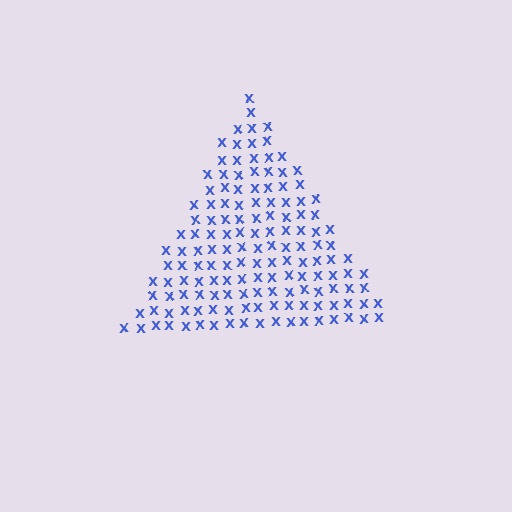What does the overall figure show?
The overall figure shows a triangle.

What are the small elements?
The small elements are letter X's.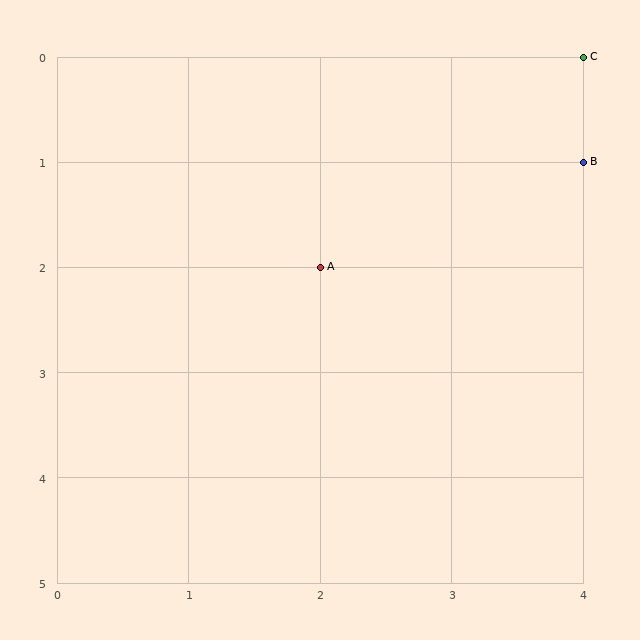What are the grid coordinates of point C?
Point C is at grid coordinates (4, 0).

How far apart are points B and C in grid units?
Points B and C are 1 row apart.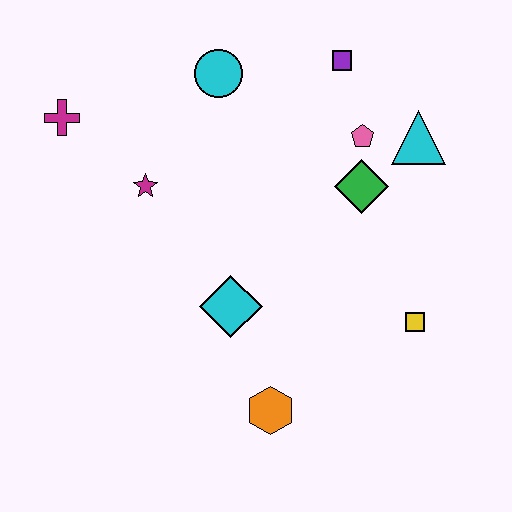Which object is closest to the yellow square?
The green diamond is closest to the yellow square.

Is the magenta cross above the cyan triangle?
Yes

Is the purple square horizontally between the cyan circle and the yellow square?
Yes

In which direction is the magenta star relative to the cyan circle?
The magenta star is below the cyan circle.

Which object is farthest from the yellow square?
The magenta cross is farthest from the yellow square.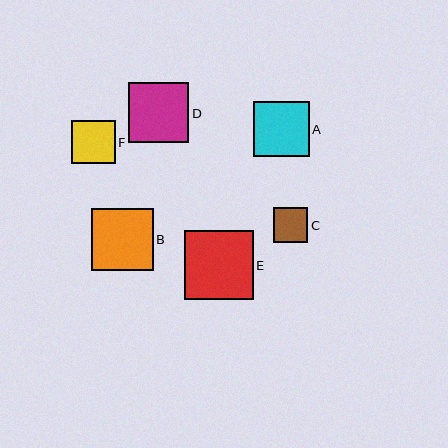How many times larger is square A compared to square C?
Square A is approximately 1.6 times the size of square C.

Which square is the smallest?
Square C is the smallest with a size of approximately 35 pixels.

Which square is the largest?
Square E is the largest with a size of approximately 69 pixels.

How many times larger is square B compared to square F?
Square B is approximately 1.4 times the size of square F.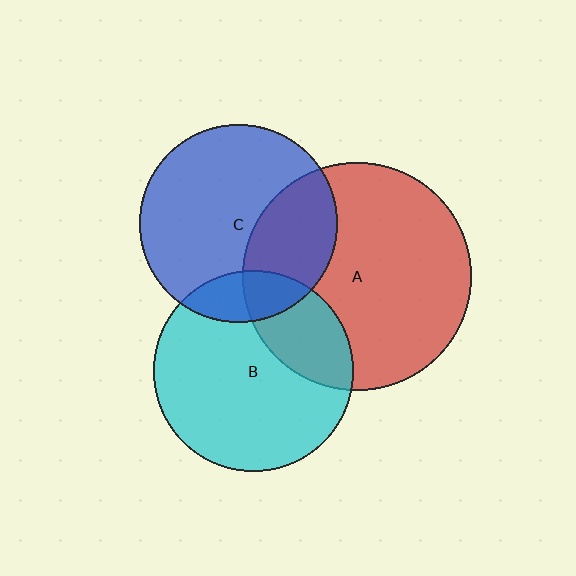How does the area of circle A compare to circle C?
Approximately 1.3 times.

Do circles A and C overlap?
Yes.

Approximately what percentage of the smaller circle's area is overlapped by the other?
Approximately 30%.